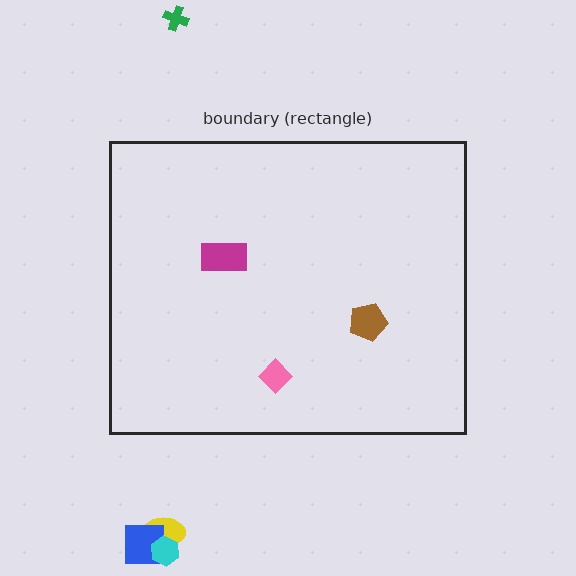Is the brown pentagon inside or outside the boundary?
Inside.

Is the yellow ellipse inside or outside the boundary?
Outside.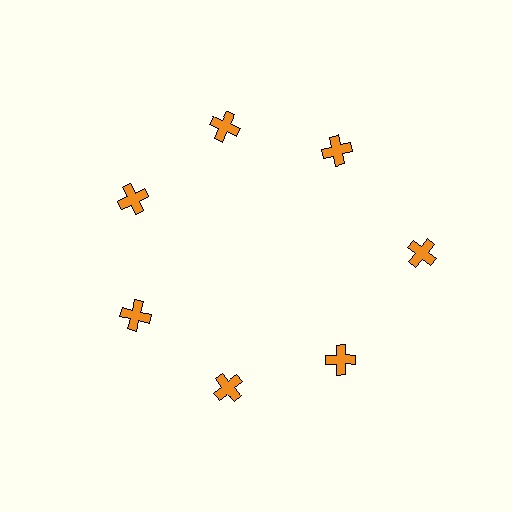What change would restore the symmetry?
The symmetry would be restored by moving it inward, back onto the ring so that all 7 crosses sit at equal angles and equal distance from the center.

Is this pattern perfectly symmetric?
No. The 7 orange crosses are arranged in a ring, but one element near the 3 o'clock position is pushed outward from the center, breaking the 7-fold rotational symmetry.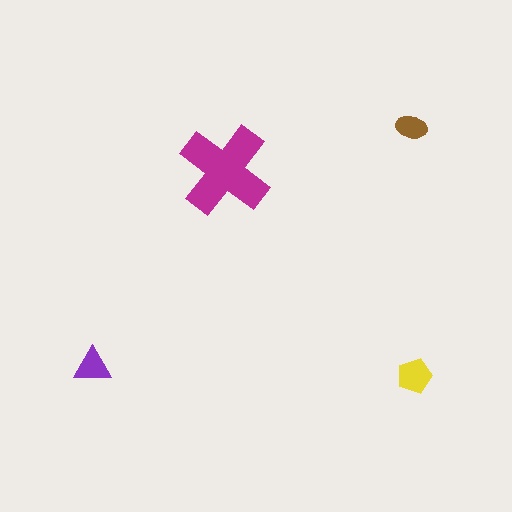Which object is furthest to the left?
The purple triangle is leftmost.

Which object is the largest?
The magenta cross.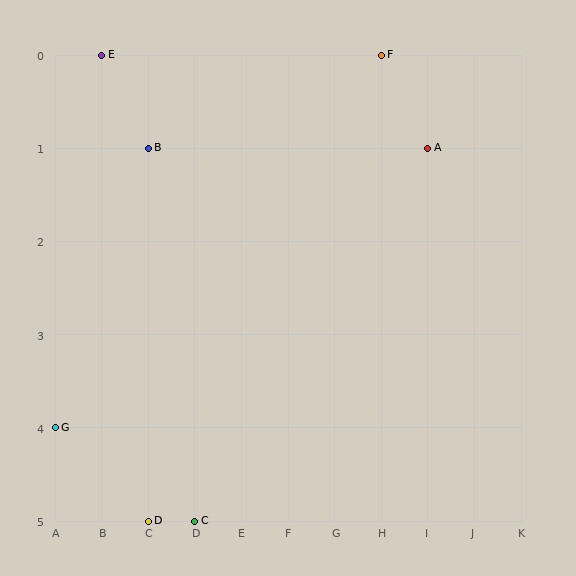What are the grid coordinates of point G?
Point G is at grid coordinates (A, 4).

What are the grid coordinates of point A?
Point A is at grid coordinates (I, 1).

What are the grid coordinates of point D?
Point D is at grid coordinates (C, 5).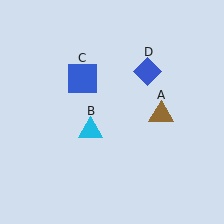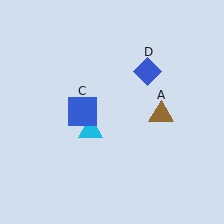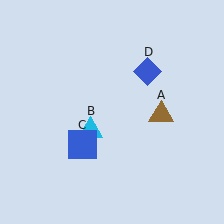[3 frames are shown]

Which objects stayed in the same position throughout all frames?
Brown triangle (object A) and cyan triangle (object B) and blue diamond (object D) remained stationary.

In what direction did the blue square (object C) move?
The blue square (object C) moved down.